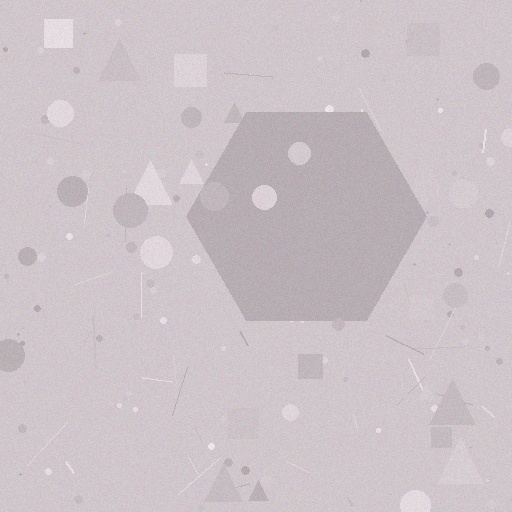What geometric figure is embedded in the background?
A hexagon is embedded in the background.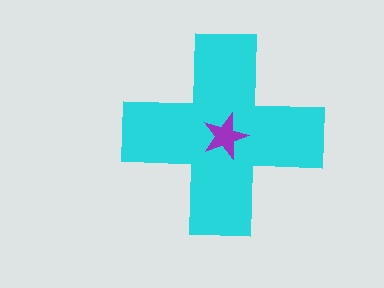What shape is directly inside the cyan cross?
The purple star.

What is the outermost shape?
The cyan cross.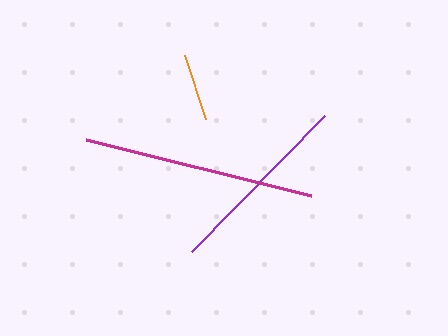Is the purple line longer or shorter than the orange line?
The purple line is longer than the orange line.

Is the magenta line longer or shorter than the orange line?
The magenta line is longer than the orange line.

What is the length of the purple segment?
The purple segment is approximately 190 pixels long.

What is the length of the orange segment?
The orange segment is approximately 68 pixels long.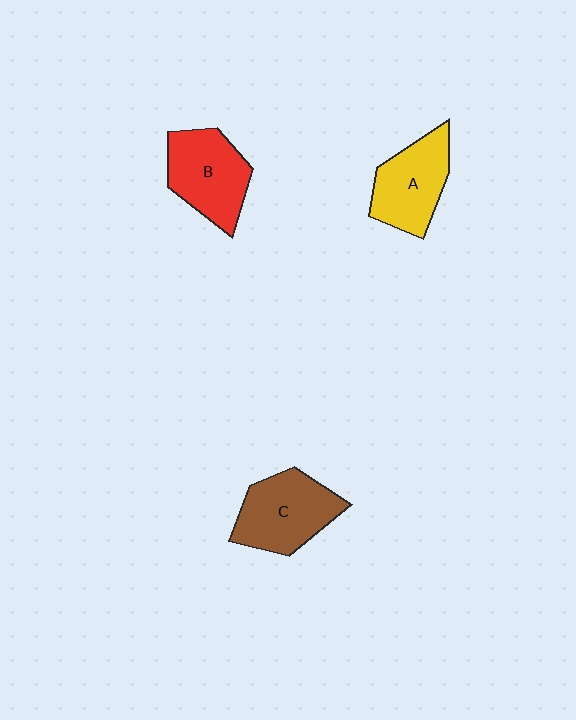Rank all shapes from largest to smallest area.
From largest to smallest: C (brown), B (red), A (yellow).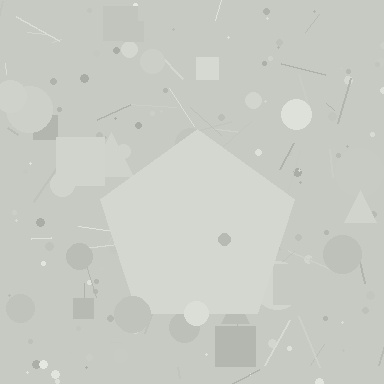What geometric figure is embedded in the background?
A pentagon is embedded in the background.